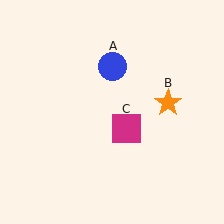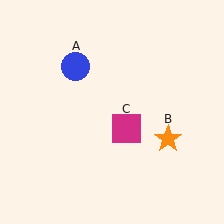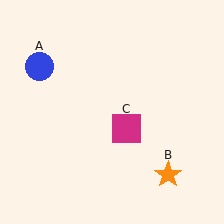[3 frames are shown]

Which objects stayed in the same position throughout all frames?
Magenta square (object C) remained stationary.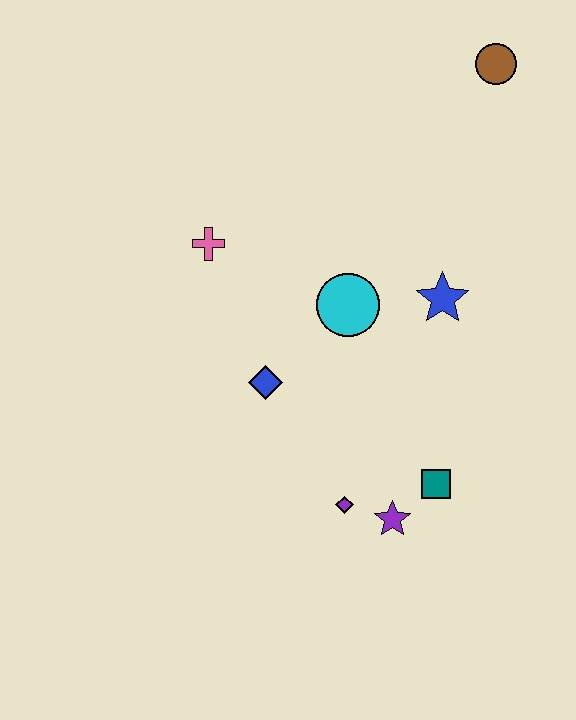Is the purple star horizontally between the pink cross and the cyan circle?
No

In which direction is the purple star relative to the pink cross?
The purple star is below the pink cross.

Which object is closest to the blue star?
The cyan circle is closest to the blue star.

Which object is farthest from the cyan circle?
The brown circle is farthest from the cyan circle.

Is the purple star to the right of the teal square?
No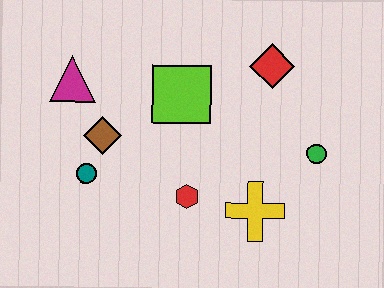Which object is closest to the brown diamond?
The teal circle is closest to the brown diamond.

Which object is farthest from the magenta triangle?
The green circle is farthest from the magenta triangle.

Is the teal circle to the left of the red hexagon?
Yes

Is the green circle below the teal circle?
No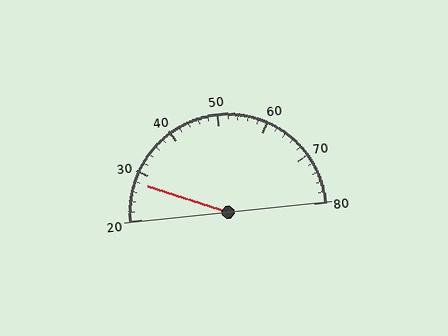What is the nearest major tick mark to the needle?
The nearest major tick mark is 30.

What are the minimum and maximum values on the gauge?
The gauge ranges from 20 to 80.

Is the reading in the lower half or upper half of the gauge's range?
The reading is in the lower half of the range (20 to 80).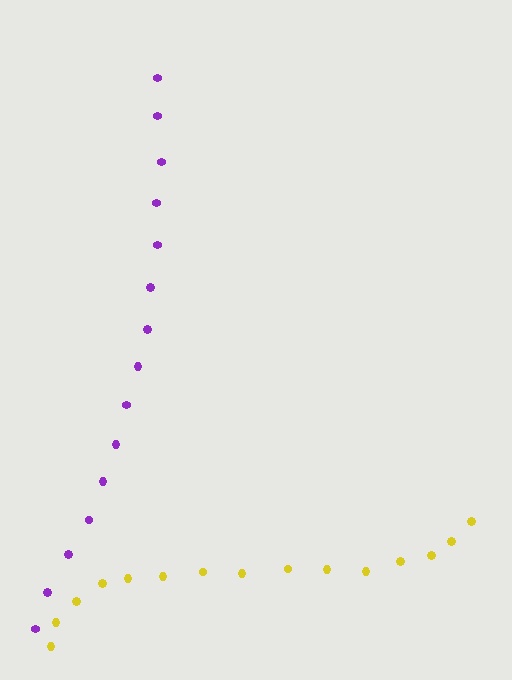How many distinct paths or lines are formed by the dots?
There are 2 distinct paths.